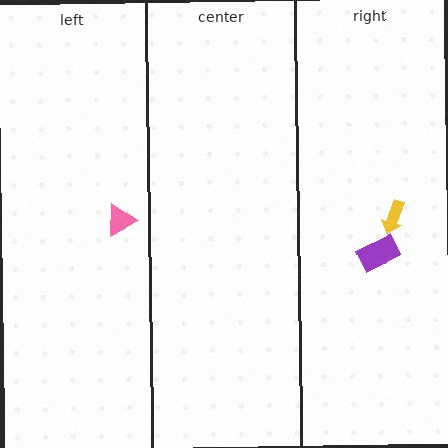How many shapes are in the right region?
2.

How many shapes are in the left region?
1.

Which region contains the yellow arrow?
The right region.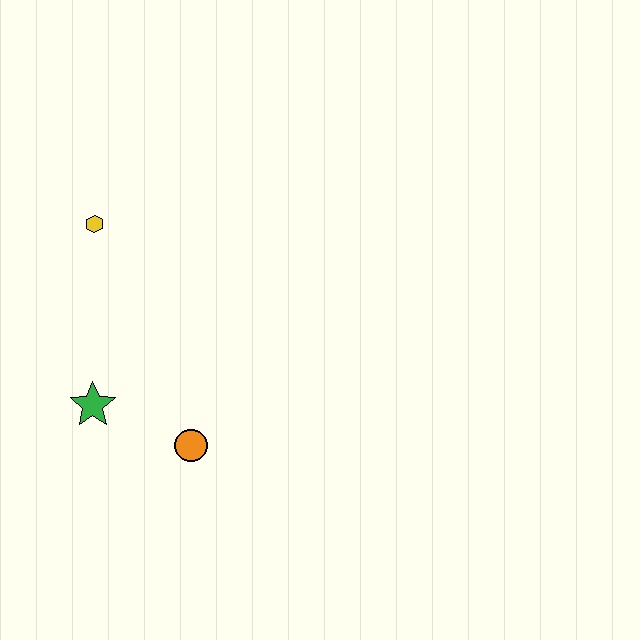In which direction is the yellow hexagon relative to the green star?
The yellow hexagon is above the green star.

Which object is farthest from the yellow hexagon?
The orange circle is farthest from the yellow hexagon.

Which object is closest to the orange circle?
The green star is closest to the orange circle.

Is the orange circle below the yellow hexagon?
Yes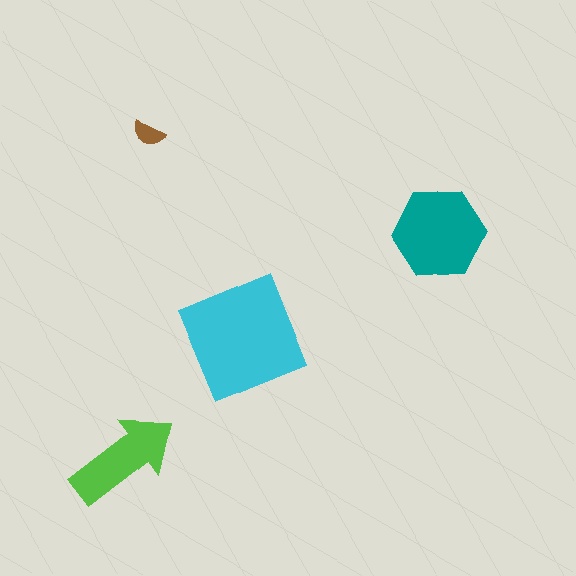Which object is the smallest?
The brown semicircle.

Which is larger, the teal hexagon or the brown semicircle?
The teal hexagon.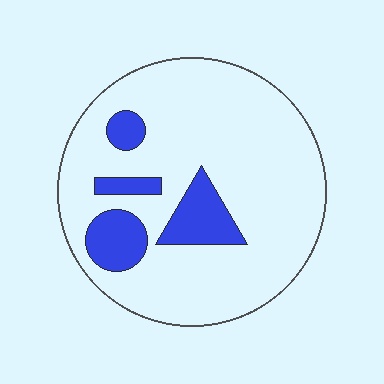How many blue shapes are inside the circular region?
4.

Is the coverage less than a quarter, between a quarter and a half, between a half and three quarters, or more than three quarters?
Less than a quarter.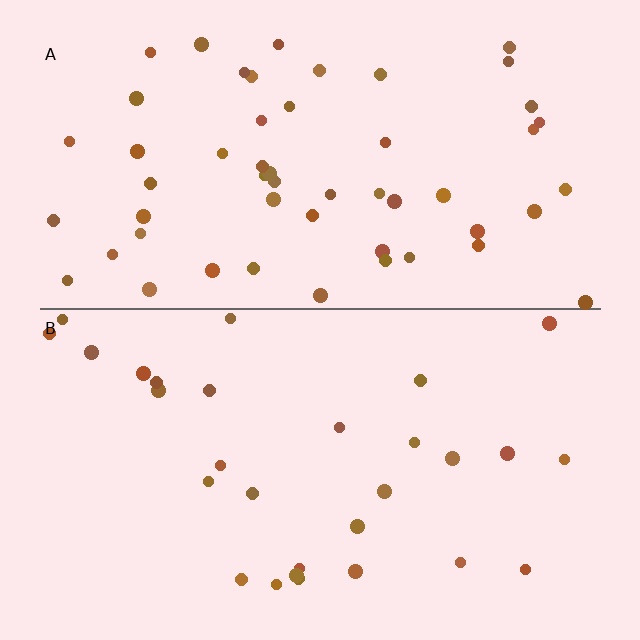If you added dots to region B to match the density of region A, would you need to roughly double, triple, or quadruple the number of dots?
Approximately double.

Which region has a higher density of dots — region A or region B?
A (the top).